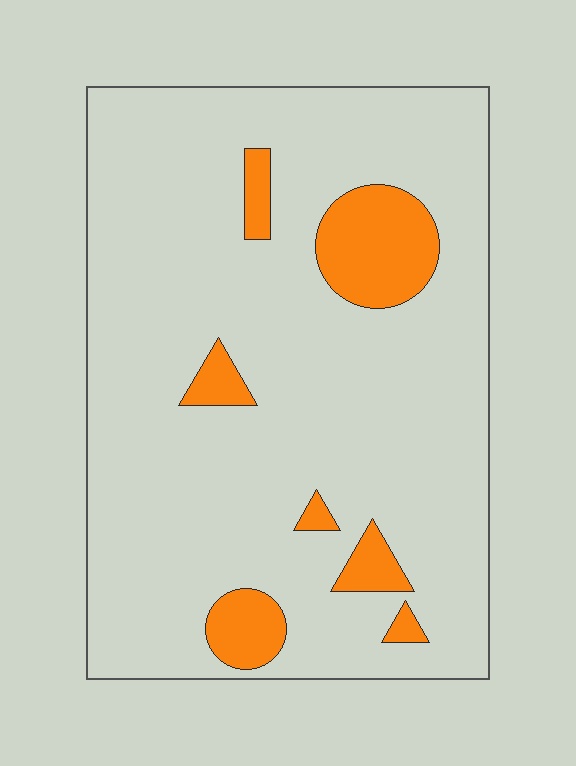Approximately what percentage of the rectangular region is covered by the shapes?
Approximately 10%.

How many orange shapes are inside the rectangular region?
7.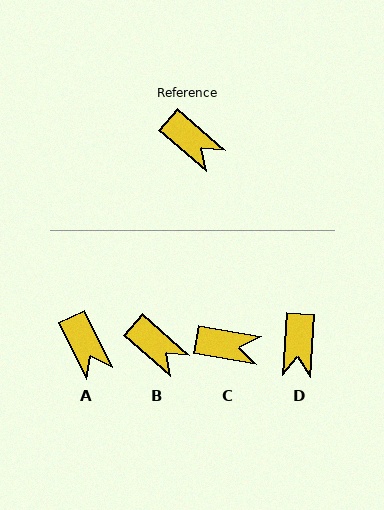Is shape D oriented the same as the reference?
No, it is off by about 53 degrees.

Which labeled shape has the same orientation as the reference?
B.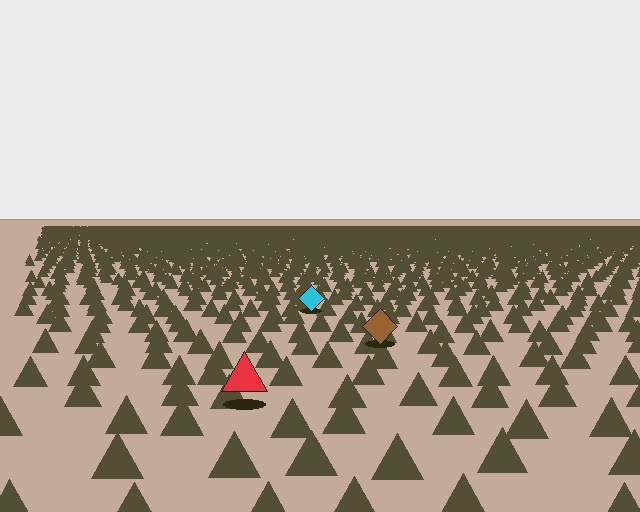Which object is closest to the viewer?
The red triangle is closest. The texture marks near it are larger and more spread out.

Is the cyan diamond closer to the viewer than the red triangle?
No. The red triangle is closer — you can tell from the texture gradient: the ground texture is coarser near it.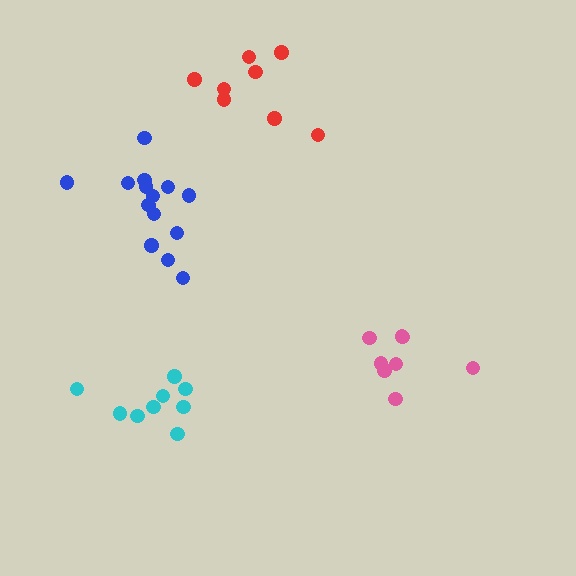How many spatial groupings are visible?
There are 4 spatial groupings.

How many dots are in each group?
Group 1: 8 dots, Group 2: 8 dots, Group 3: 9 dots, Group 4: 14 dots (39 total).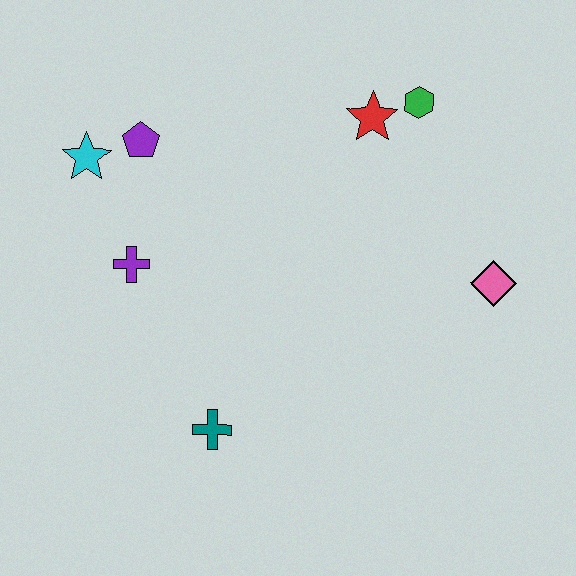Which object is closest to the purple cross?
The cyan star is closest to the purple cross.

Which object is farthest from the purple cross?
The pink diamond is farthest from the purple cross.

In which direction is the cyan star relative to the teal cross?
The cyan star is above the teal cross.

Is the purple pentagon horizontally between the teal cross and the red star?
No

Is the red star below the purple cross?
No